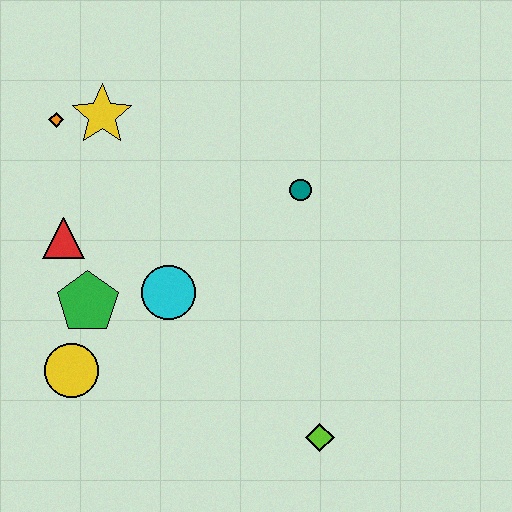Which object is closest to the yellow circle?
The green pentagon is closest to the yellow circle.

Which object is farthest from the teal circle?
The yellow circle is farthest from the teal circle.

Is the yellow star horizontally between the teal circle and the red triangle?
Yes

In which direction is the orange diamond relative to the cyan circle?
The orange diamond is above the cyan circle.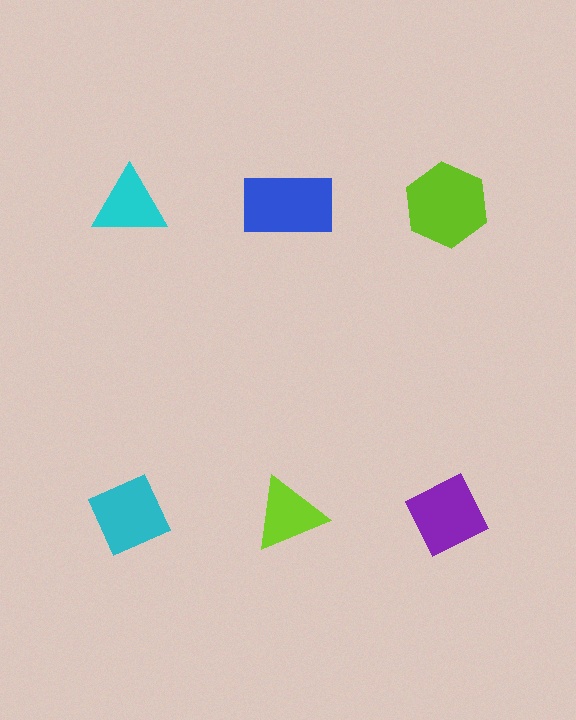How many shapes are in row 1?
3 shapes.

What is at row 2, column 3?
A purple diamond.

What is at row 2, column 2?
A lime triangle.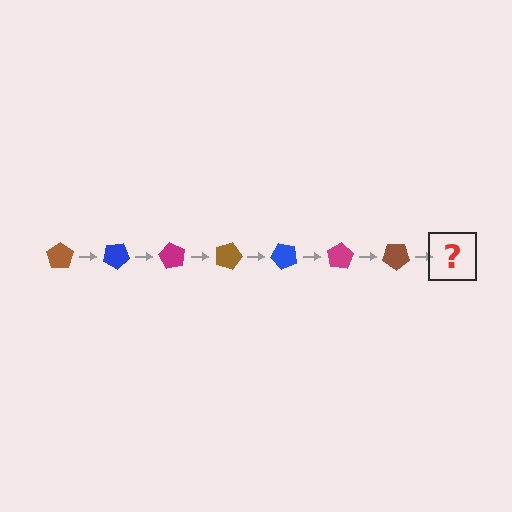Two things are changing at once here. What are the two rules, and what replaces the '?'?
The two rules are that it rotates 30 degrees each step and the color cycles through brown, blue, and magenta. The '?' should be a blue pentagon, rotated 210 degrees from the start.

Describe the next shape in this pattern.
It should be a blue pentagon, rotated 210 degrees from the start.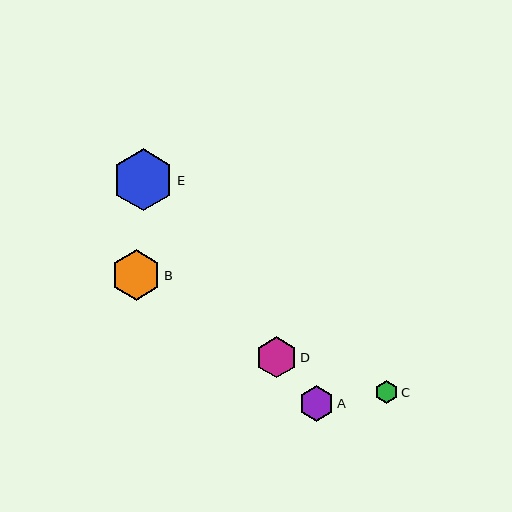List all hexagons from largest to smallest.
From largest to smallest: E, B, D, A, C.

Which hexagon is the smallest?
Hexagon C is the smallest with a size of approximately 23 pixels.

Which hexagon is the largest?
Hexagon E is the largest with a size of approximately 62 pixels.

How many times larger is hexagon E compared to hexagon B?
Hexagon E is approximately 1.2 times the size of hexagon B.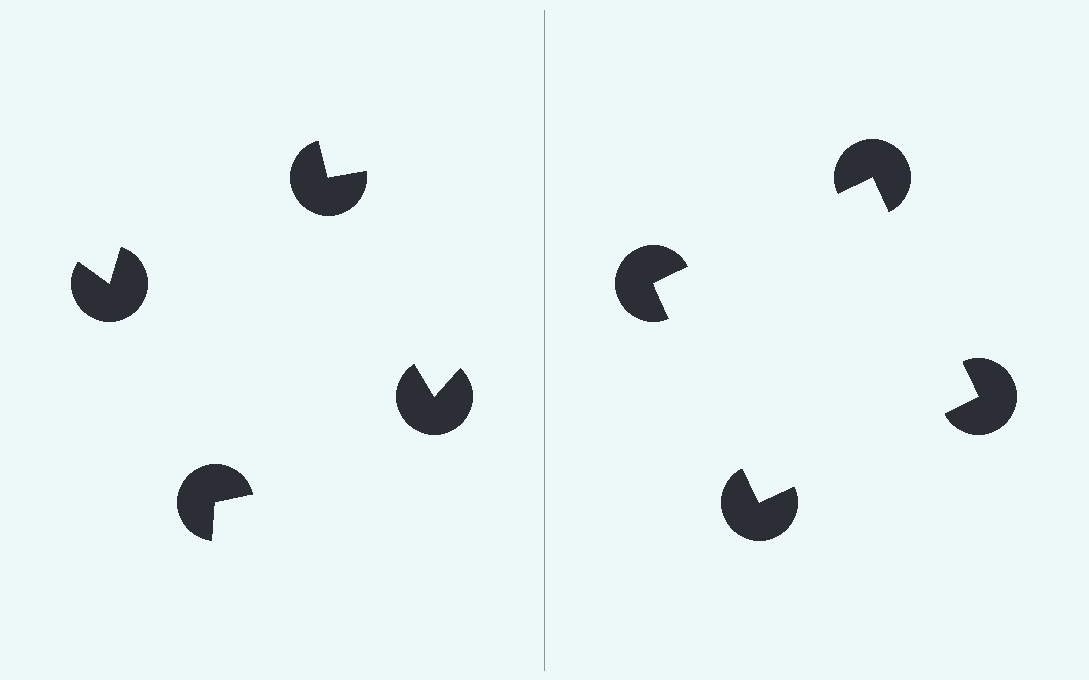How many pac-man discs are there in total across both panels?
8 — 4 on each side.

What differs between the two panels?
The pac-man discs are positioned identically on both sides; only the wedge orientations differ. On the right they align to a square; on the left they are misaligned.